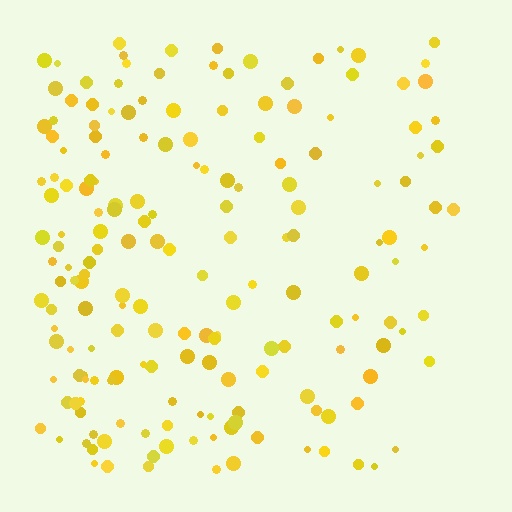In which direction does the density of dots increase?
From right to left, with the left side densest.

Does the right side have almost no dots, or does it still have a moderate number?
Still a moderate number, just noticeably fewer than the left.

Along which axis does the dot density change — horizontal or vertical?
Horizontal.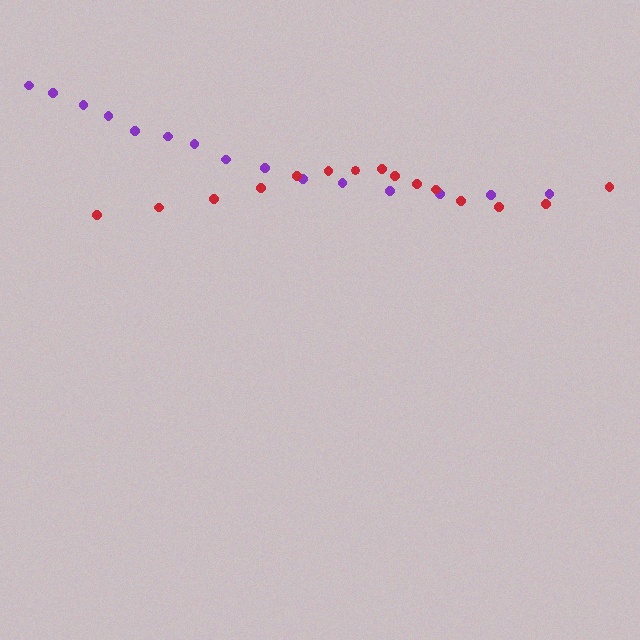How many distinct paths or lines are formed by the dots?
There are 2 distinct paths.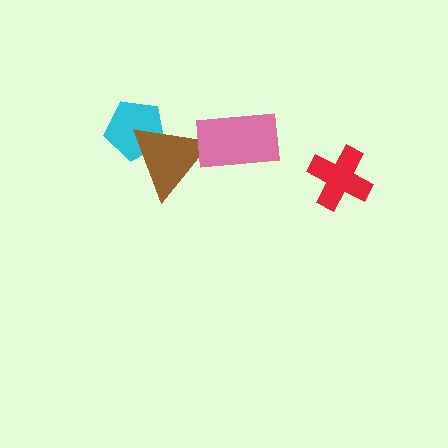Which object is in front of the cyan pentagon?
The brown triangle is in front of the cyan pentagon.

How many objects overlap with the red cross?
0 objects overlap with the red cross.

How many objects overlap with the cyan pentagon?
1 object overlaps with the cyan pentagon.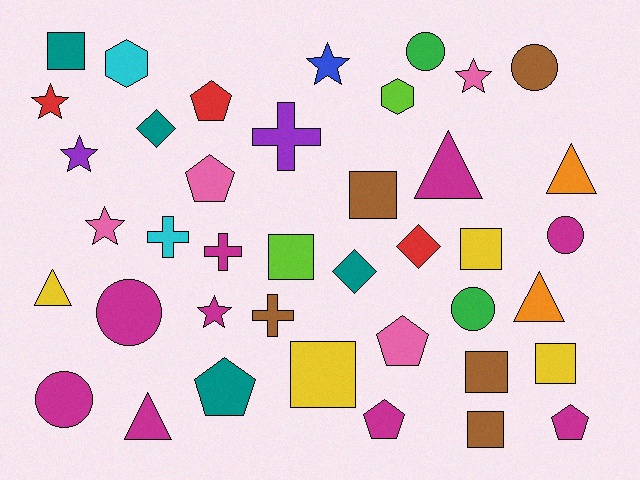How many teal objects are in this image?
There are 4 teal objects.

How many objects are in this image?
There are 40 objects.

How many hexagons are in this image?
There are 2 hexagons.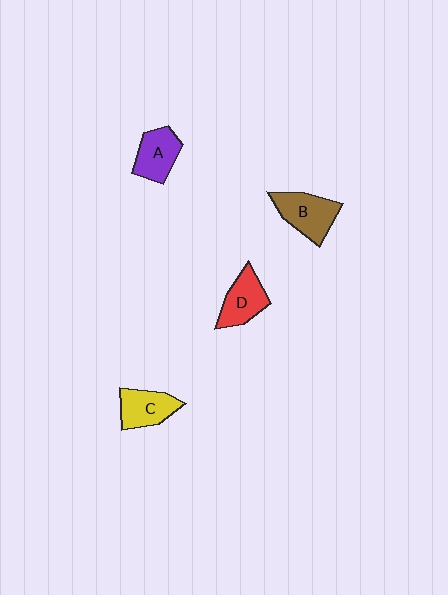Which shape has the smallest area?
Shape A (purple).